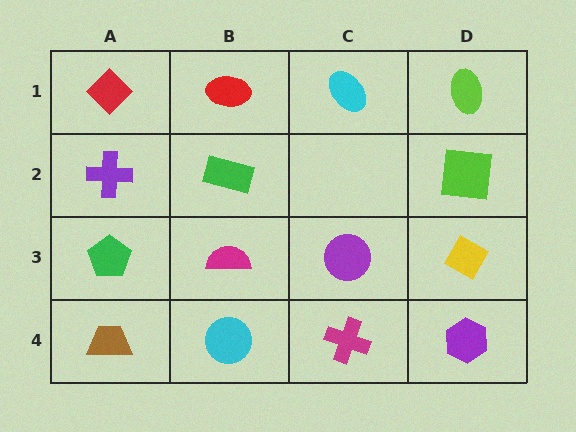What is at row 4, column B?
A cyan circle.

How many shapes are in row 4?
4 shapes.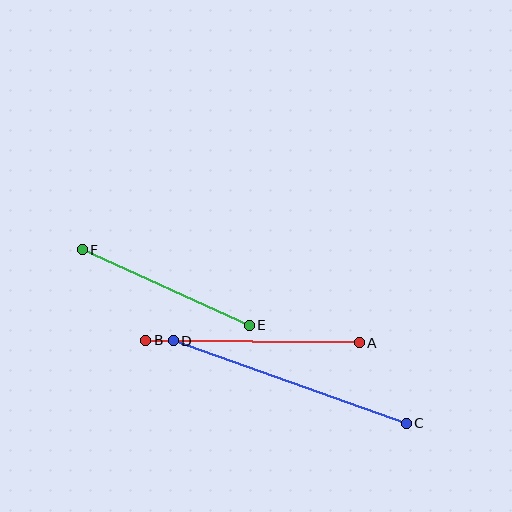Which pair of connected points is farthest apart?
Points C and D are farthest apart.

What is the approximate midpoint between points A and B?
The midpoint is at approximately (252, 341) pixels.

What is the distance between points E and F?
The distance is approximately 183 pixels.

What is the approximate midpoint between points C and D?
The midpoint is at approximately (290, 382) pixels.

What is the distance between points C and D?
The distance is approximately 247 pixels.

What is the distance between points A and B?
The distance is approximately 214 pixels.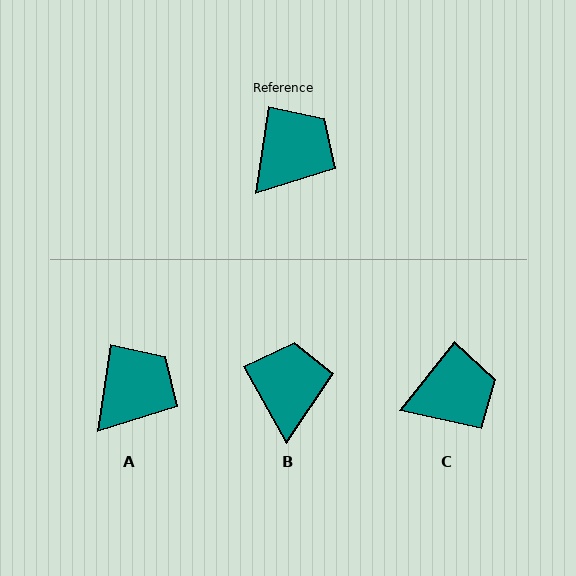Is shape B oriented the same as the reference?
No, it is off by about 38 degrees.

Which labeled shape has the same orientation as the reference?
A.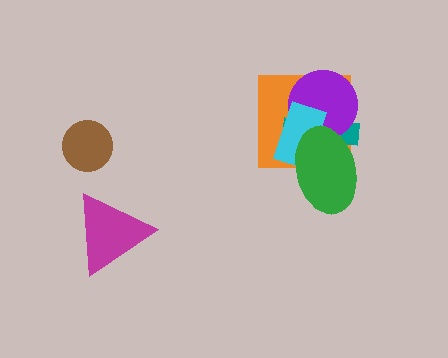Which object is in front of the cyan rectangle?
The green ellipse is in front of the cyan rectangle.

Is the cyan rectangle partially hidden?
Yes, it is partially covered by another shape.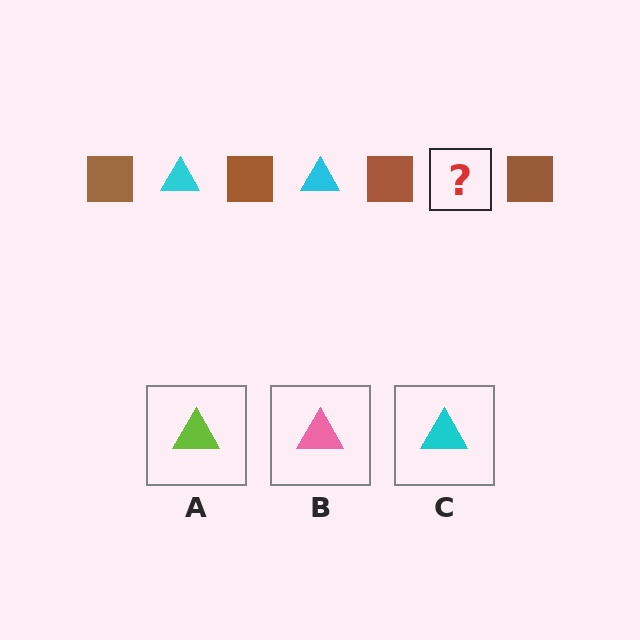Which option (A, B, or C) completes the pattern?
C.